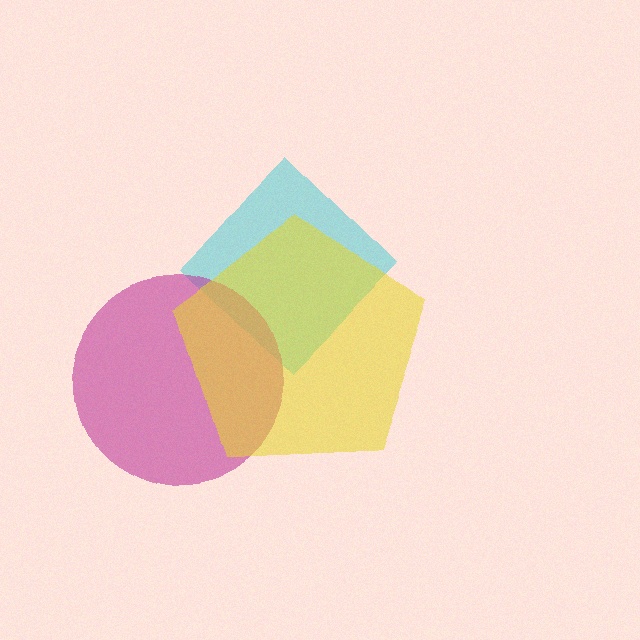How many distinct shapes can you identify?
There are 3 distinct shapes: a cyan diamond, a magenta circle, a yellow pentagon.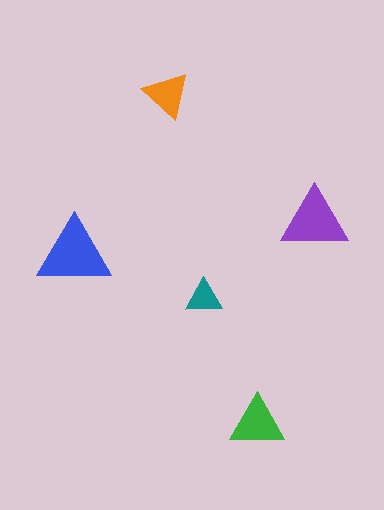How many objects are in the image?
There are 5 objects in the image.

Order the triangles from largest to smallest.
the blue one, the purple one, the green one, the orange one, the teal one.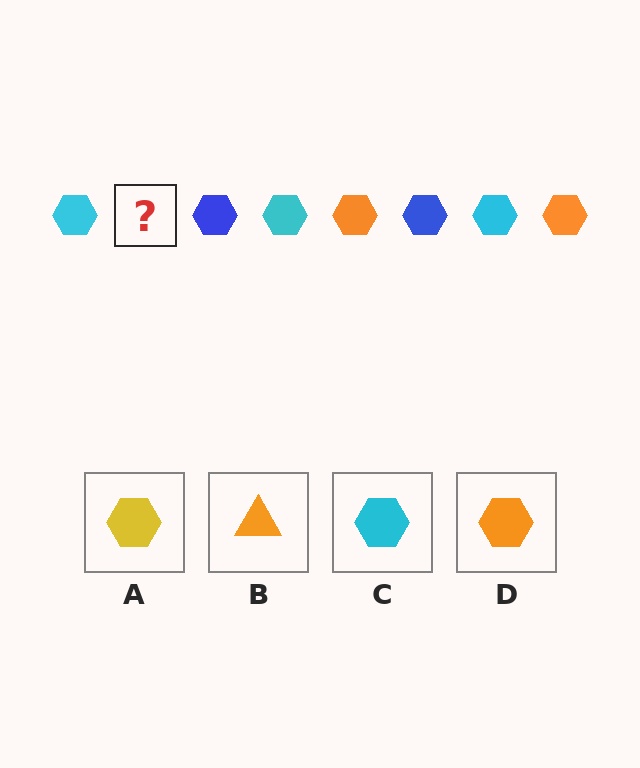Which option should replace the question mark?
Option D.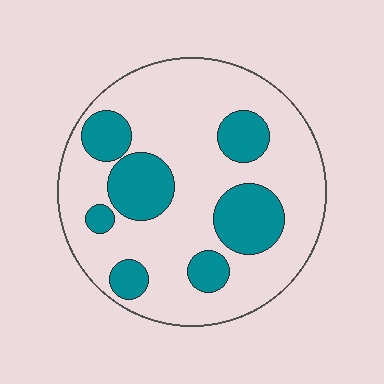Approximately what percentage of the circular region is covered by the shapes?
Approximately 25%.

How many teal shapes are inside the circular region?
7.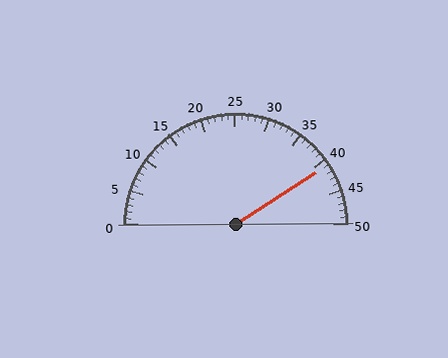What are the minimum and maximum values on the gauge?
The gauge ranges from 0 to 50.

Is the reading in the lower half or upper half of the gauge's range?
The reading is in the upper half of the range (0 to 50).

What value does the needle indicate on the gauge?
The needle indicates approximately 41.